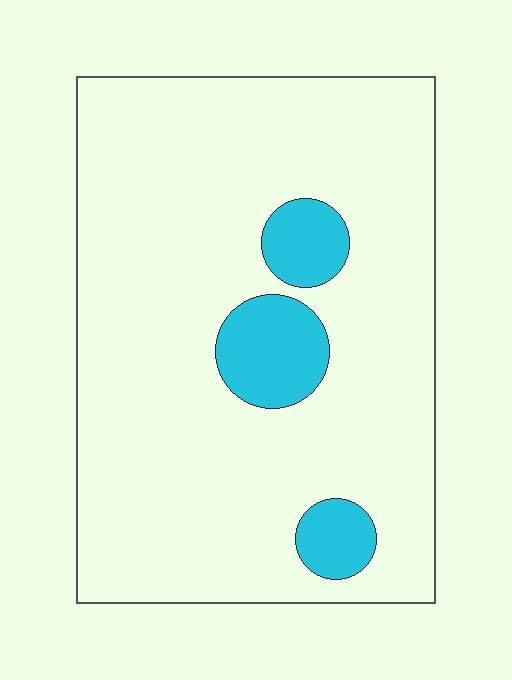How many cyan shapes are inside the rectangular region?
3.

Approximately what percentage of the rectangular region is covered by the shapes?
Approximately 10%.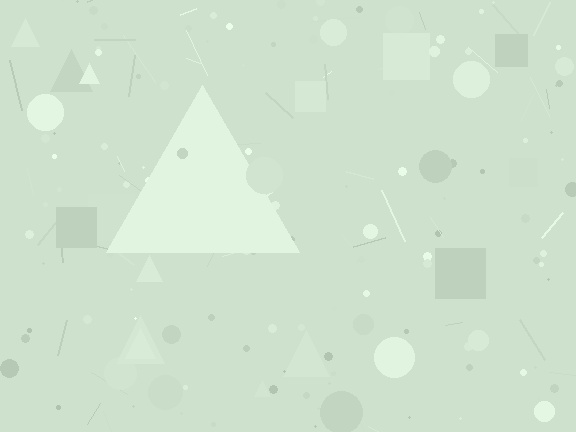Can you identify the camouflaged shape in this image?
The camouflaged shape is a triangle.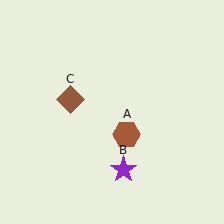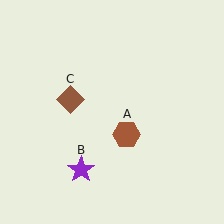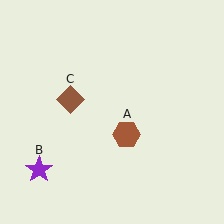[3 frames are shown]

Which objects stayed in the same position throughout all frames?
Brown hexagon (object A) and brown diamond (object C) remained stationary.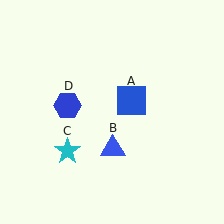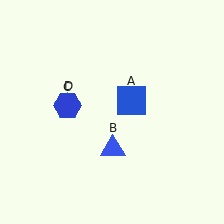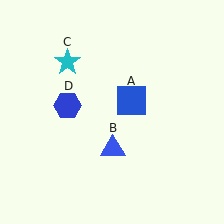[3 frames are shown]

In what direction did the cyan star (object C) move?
The cyan star (object C) moved up.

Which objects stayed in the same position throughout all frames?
Blue square (object A) and blue triangle (object B) and blue hexagon (object D) remained stationary.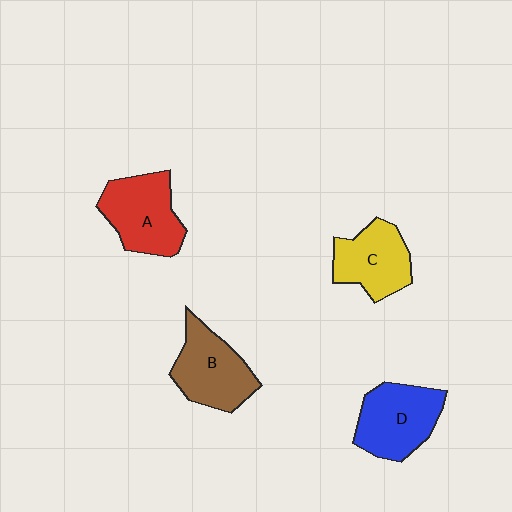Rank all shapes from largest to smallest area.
From largest to smallest: A (red), D (blue), B (brown), C (yellow).